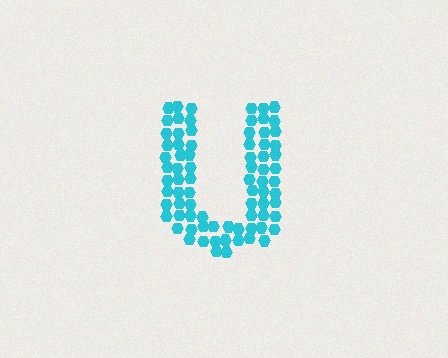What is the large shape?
The large shape is the letter U.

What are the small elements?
The small elements are hexagons.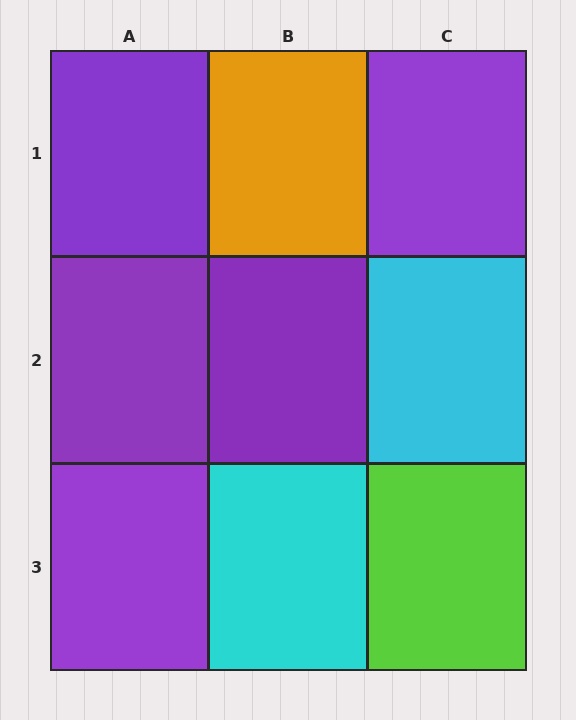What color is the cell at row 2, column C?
Cyan.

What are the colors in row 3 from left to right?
Purple, cyan, lime.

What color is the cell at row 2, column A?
Purple.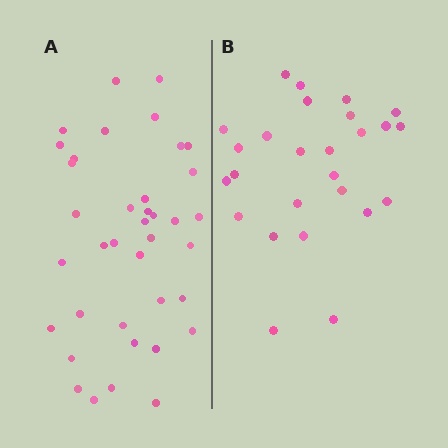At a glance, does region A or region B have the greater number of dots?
Region A (the left region) has more dots.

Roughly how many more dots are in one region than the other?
Region A has roughly 12 or so more dots than region B.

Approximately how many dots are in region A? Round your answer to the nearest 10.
About 40 dots. (The exact count is 38, which rounds to 40.)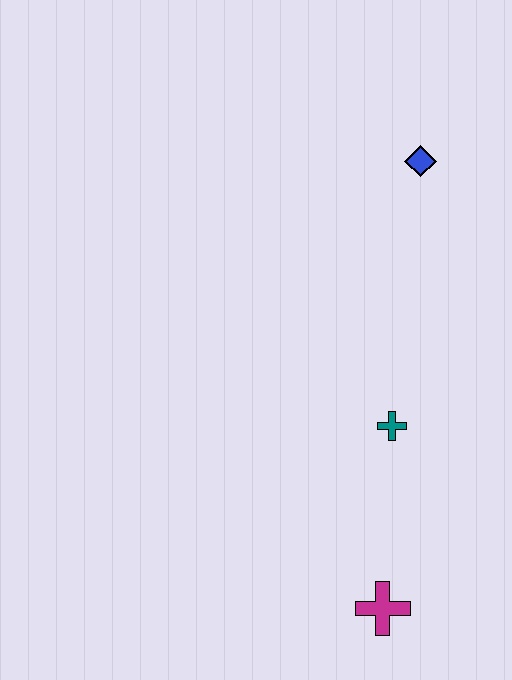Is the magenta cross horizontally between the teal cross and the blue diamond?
No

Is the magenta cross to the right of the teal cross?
No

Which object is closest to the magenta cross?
The teal cross is closest to the magenta cross.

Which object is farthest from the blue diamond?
The magenta cross is farthest from the blue diamond.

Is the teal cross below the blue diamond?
Yes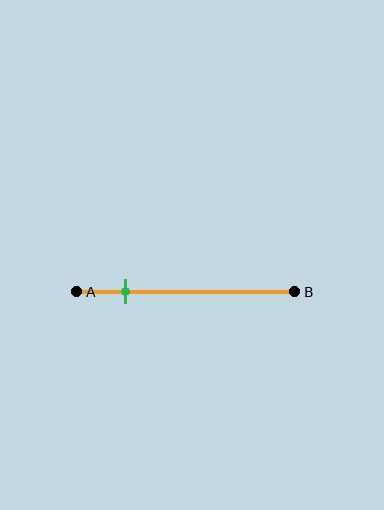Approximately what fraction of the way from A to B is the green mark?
The green mark is approximately 20% of the way from A to B.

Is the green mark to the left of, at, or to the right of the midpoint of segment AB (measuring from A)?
The green mark is to the left of the midpoint of segment AB.